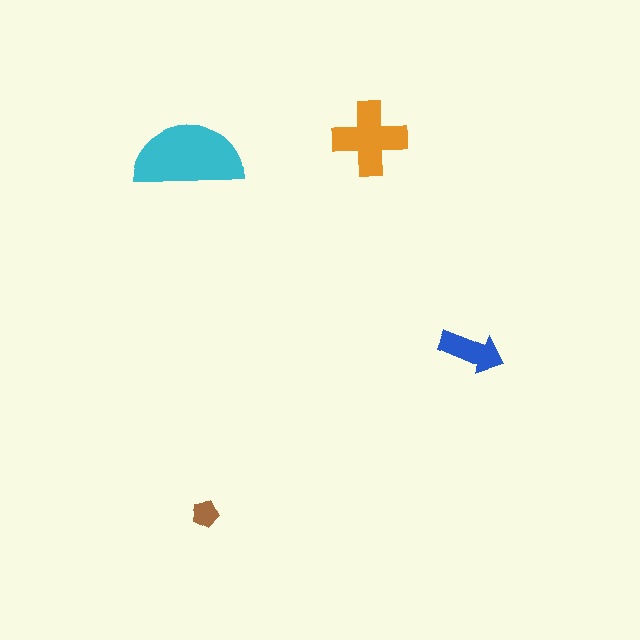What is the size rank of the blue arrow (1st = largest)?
3rd.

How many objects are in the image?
There are 4 objects in the image.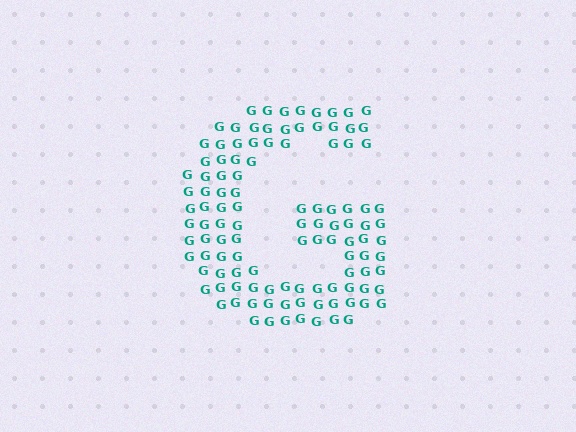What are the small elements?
The small elements are letter G's.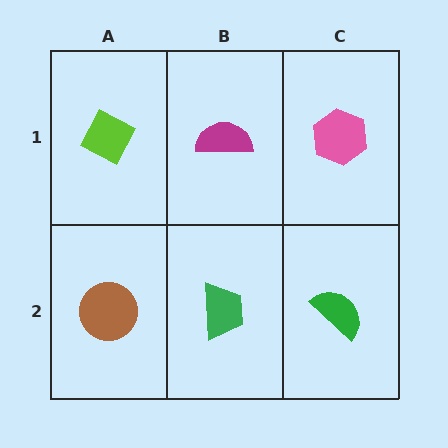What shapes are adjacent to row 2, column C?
A pink hexagon (row 1, column C), a green trapezoid (row 2, column B).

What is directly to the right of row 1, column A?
A magenta semicircle.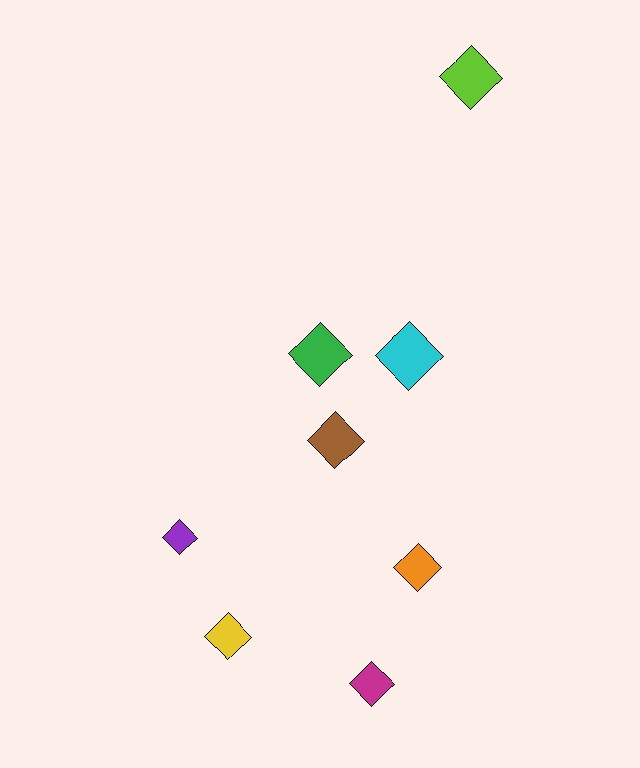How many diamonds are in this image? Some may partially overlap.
There are 8 diamonds.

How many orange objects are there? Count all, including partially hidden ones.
There is 1 orange object.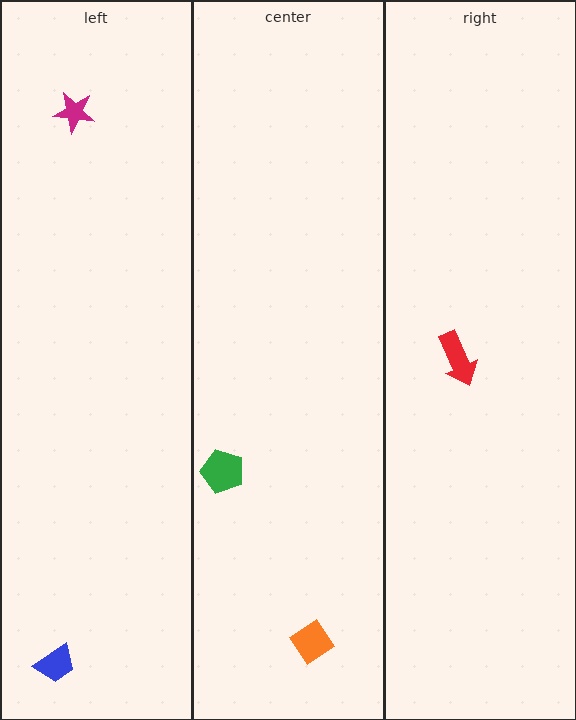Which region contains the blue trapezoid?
The left region.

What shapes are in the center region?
The green pentagon, the orange diamond.